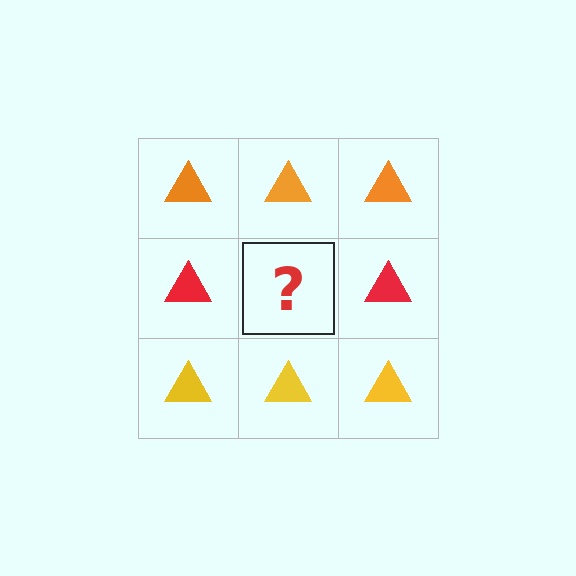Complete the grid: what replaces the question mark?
The question mark should be replaced with a red triangle.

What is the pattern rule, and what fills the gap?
The rule is that each row has a consistent color. The gap should be filled with a red triangle.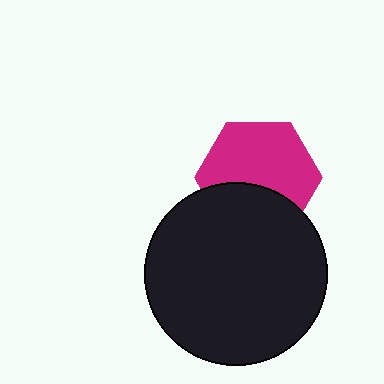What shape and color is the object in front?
The object in front is a black circle.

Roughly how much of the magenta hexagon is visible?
About half of it is visible (roughly 64%).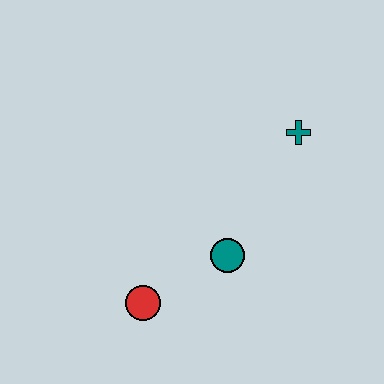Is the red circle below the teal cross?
Yes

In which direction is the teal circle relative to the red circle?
The teal circle is to the right of the red circle.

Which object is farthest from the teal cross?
The red circle is farthest from the teal cross.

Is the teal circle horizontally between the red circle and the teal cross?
Yes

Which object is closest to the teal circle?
The red circle is closest to the teal circle.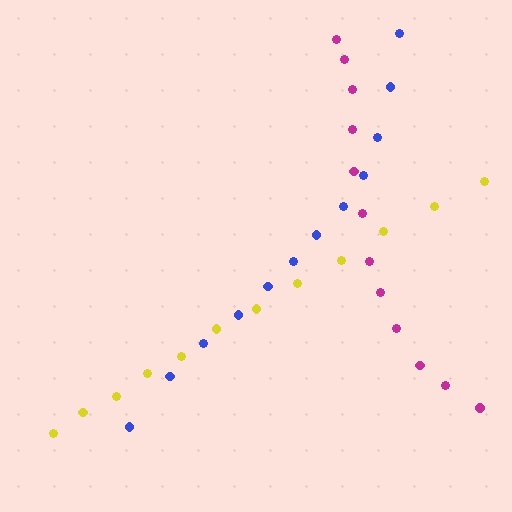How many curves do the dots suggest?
There are 3 distinct paths.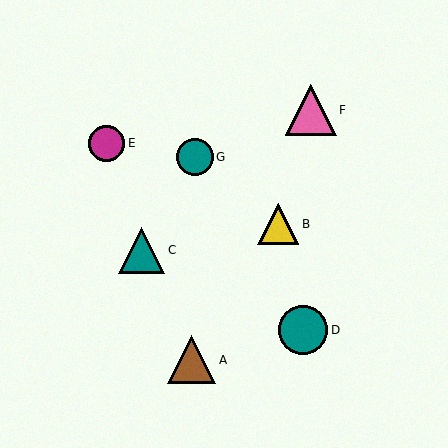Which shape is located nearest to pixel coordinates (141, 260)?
The teal triangle (labeled C) at (142, 250) is nearest to that location.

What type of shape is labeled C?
Shape C is a teal triangle.